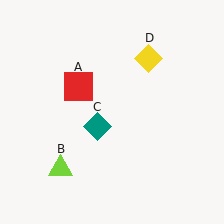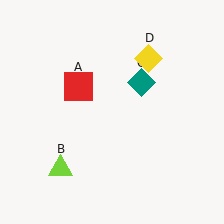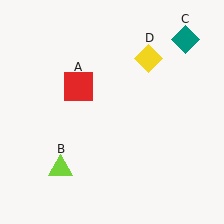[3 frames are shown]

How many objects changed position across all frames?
1 object changed position: teal diamond (object C).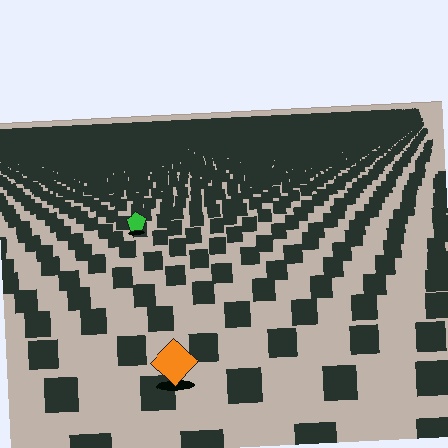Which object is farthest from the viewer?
The green pentagon is farthest from the viewer. It appears smaller and the ground texture around it is denser.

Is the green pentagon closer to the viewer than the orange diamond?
No. The orange diamond is closer — you can tell from the texture gradient: the ground texture is coarser near it.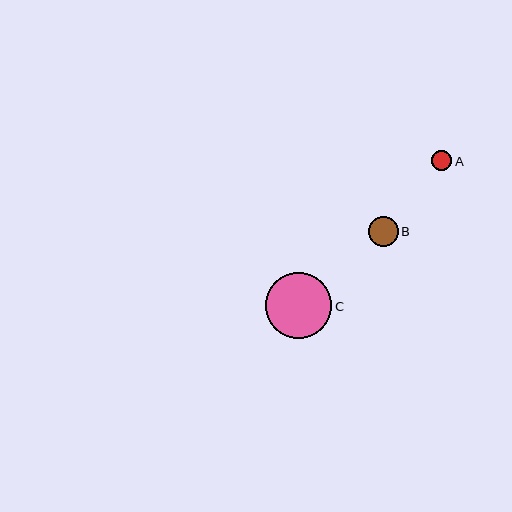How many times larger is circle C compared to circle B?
Circle C is approximately 2.2 times the size of circle B.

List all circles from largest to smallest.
From largest to smallest: C, B, A.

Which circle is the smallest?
Circle A is the smallest with a size of approximately 20 pixels.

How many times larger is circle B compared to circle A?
Circle B is approximately 1.5 times the size of circle A.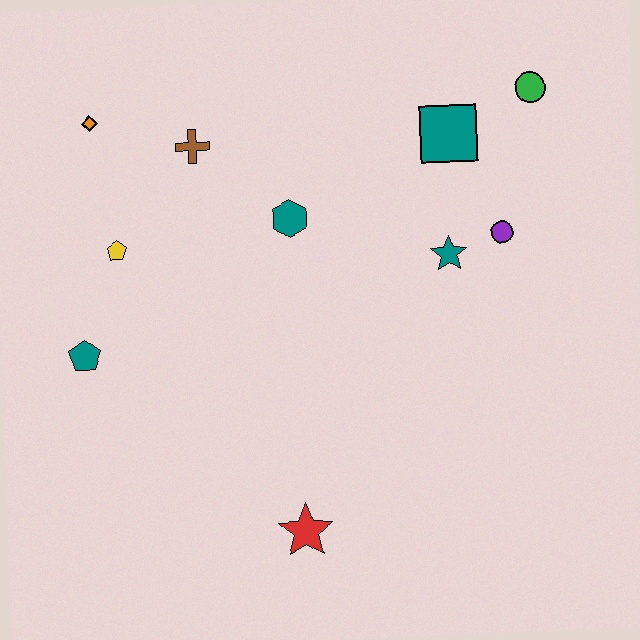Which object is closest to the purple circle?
The teal star is closest to the purple circle.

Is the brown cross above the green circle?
No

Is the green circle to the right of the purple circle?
Yes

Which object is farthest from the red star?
The green circle is farthest from the red star.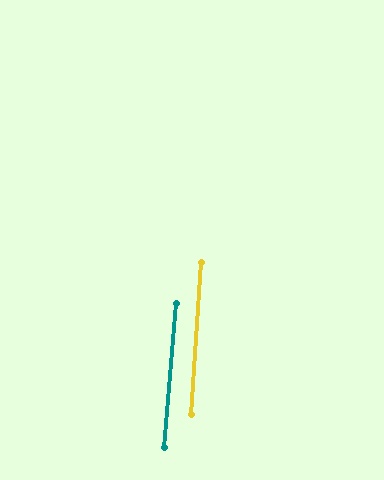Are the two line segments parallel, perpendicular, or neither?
Parallel — their directions differ by only 0.8°.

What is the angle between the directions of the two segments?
Approximately 1 degree.